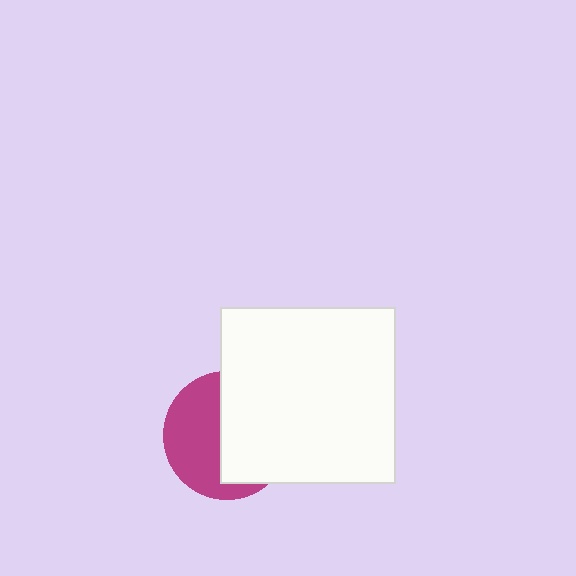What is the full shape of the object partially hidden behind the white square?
The partially hidden object is a magenta circle.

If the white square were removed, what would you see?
You would see the complete magenta circle.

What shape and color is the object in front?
The object in front is a white square.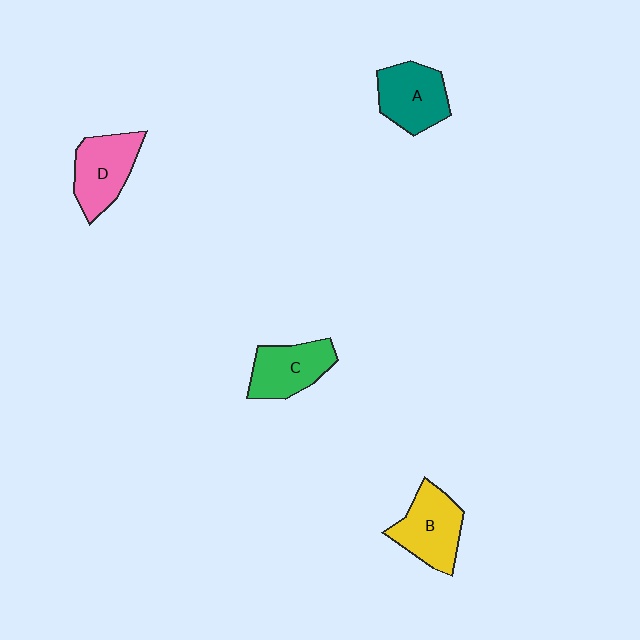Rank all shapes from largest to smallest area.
From largest to smallest: B (yellow), D (pink), A (teal), C (green).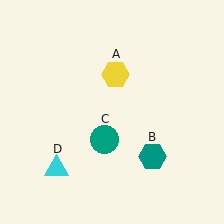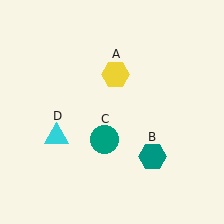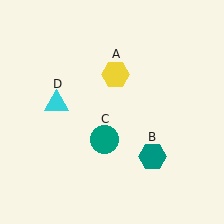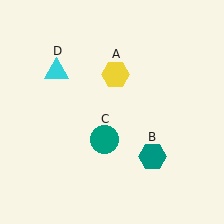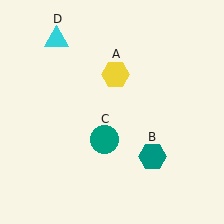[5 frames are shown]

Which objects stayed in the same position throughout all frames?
Yellow hexagon (object A) and teal hexagon (object B) and teal circle (object C) remained stationary.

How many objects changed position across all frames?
1 object changed position: cyan triangle (object D).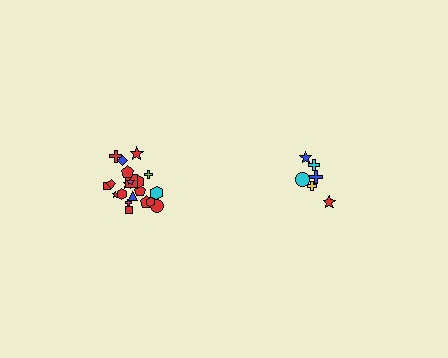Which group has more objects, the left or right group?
The left group.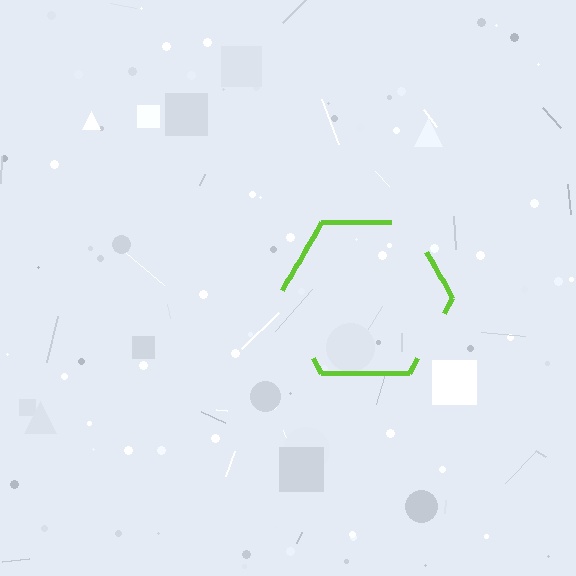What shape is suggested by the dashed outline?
The dashed outline suggests a hexagon.